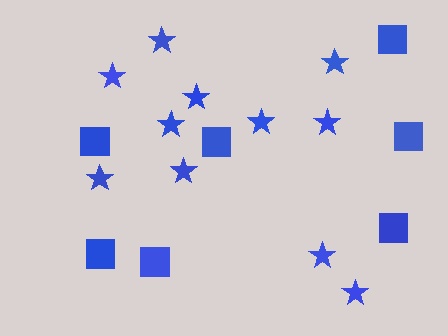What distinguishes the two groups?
There are 2 groups: one group of stars (11) and one group of squares (7).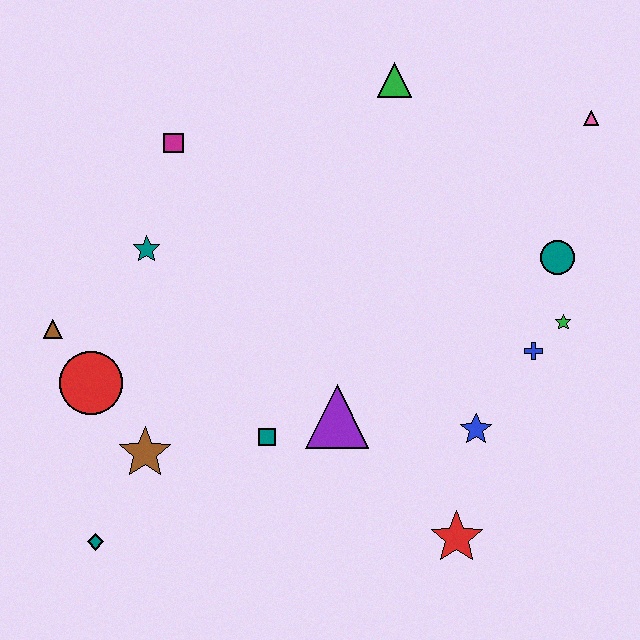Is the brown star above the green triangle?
No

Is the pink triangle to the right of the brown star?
Yes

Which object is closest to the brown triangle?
The red circle is closest to the brown triangle.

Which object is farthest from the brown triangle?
The pink triangle is farthest from the brown triangle.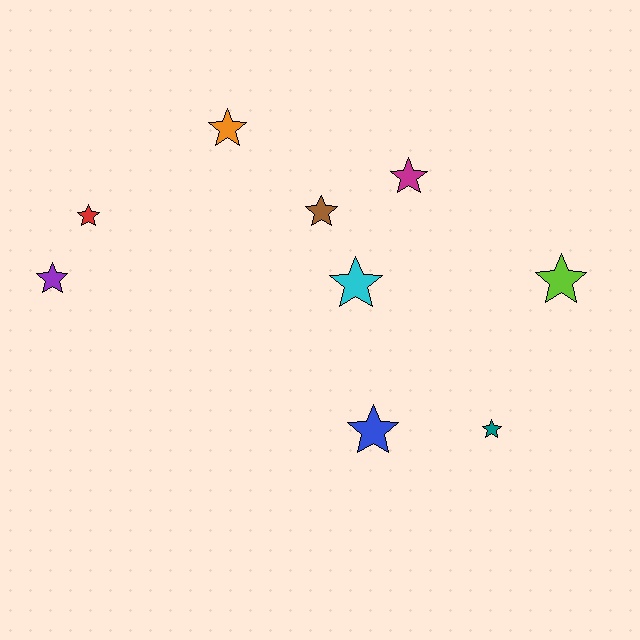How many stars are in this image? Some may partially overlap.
There are 9 stars.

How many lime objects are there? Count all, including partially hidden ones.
There is 1 lime object.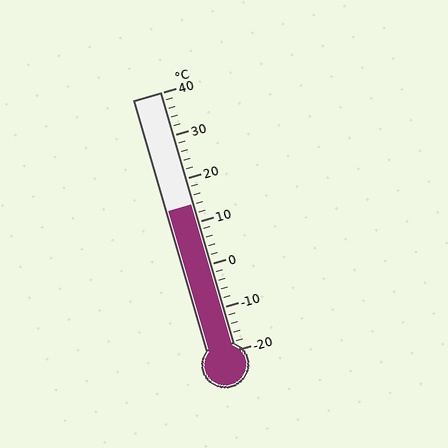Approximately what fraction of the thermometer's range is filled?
The thermometer is filled to approximately 55% of its range.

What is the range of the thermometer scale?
The thermometer scale ranges from -20°C to 40°C.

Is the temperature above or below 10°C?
The temperature is above 10°C.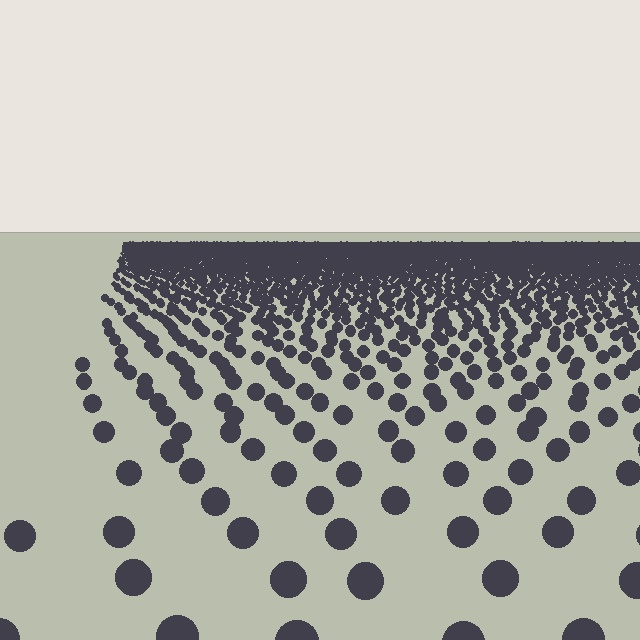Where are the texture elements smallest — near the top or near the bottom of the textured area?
Near the top.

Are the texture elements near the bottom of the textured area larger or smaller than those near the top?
Larger. Near the bottom, elements are closer to the viewer and appear at a bigger on-screen size.